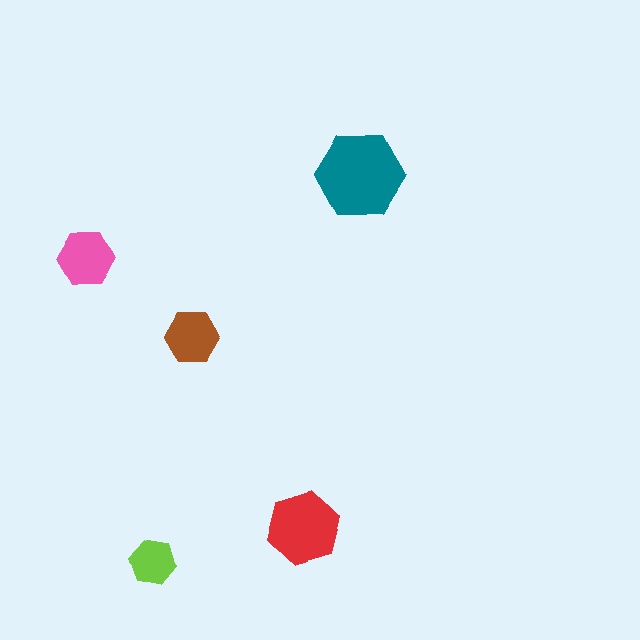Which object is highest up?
The teal hexagon is topmost.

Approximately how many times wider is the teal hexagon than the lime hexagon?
About 2 times wider.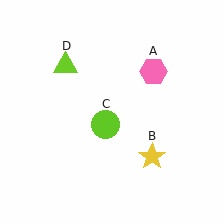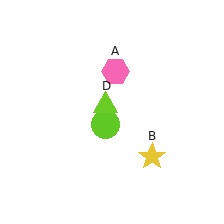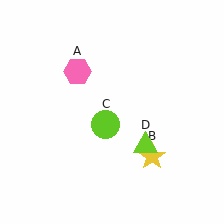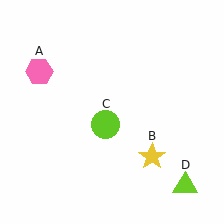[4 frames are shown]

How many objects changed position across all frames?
2 objects changed position: pink hexagon (object A), lime triangle (object D).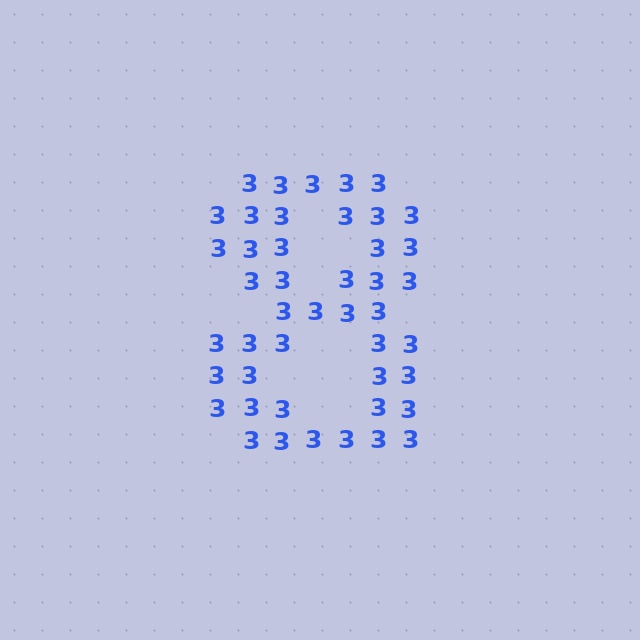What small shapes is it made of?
It is made of small digit 3's.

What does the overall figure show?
The overall figure shows the digit 8.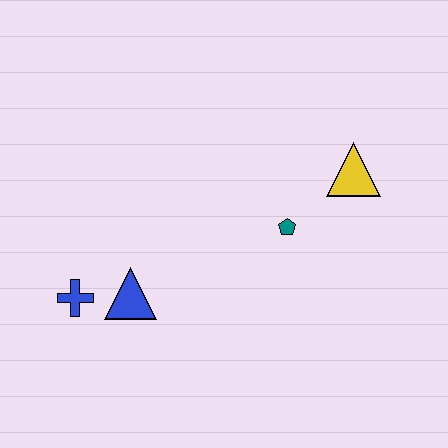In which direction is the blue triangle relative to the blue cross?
The blue triangle is to the right of the blue cross.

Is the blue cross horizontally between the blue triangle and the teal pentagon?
No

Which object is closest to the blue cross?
The blue triangle is closest to the blue cross.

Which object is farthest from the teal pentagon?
The blue cross is farthest from the teal pentagon.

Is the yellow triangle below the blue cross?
No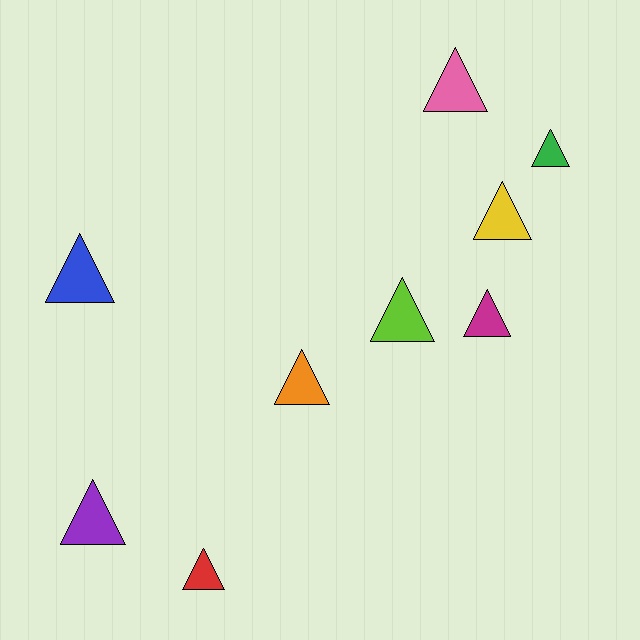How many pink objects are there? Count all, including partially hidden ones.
There is 1 pink object.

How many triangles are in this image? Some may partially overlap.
There are 9 triangles.